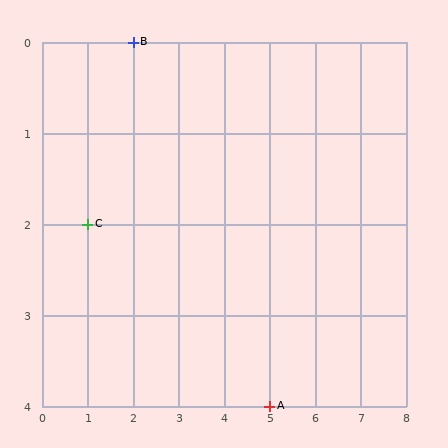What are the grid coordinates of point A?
Point A is at grid coordinates (5, 4).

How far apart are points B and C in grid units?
Points B and C are 1 column and 2 rows apart (about 2.2 grid units diagonally).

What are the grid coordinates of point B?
Point B is at grid coordinates (2, 0).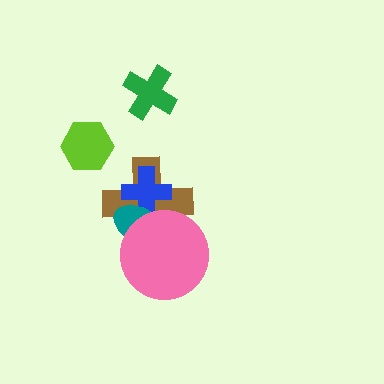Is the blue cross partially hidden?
Yes, it is partially covered by another shape.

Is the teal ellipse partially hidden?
Yes, it is partially covered by another shape.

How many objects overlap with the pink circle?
2 objects overlap with the pink circle.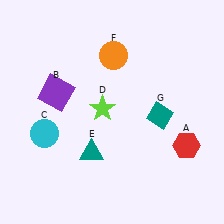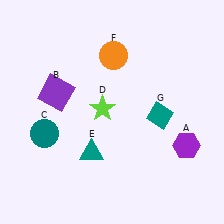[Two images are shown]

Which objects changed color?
A changed from red to purple. C changed from cyan to teal.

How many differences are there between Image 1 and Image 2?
There are 2 differences between the two images.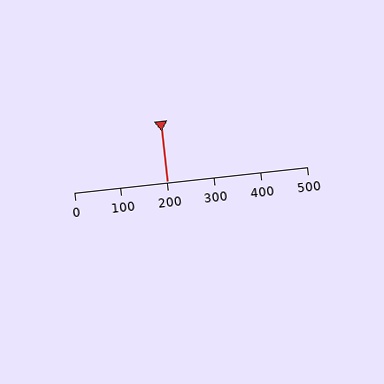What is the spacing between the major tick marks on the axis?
The major ticks are spaced 100 apart.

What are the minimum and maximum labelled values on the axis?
The axis runs from 0 to 500.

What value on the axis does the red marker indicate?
The marker indicates approximately 200.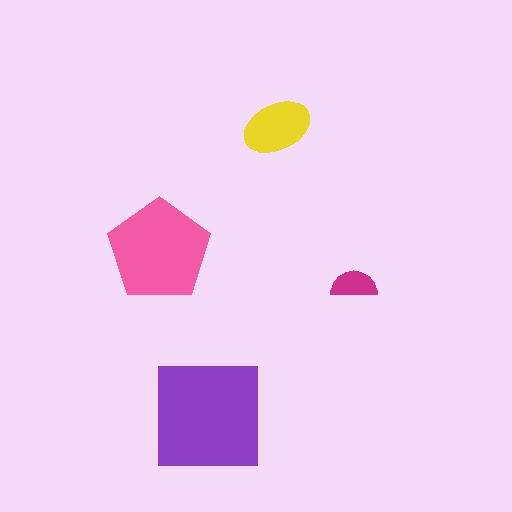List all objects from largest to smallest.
The purple square, the pink pentagon, the yellow ellipse, the magenta semicircle.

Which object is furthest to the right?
The magenta semicircle is rightmost.